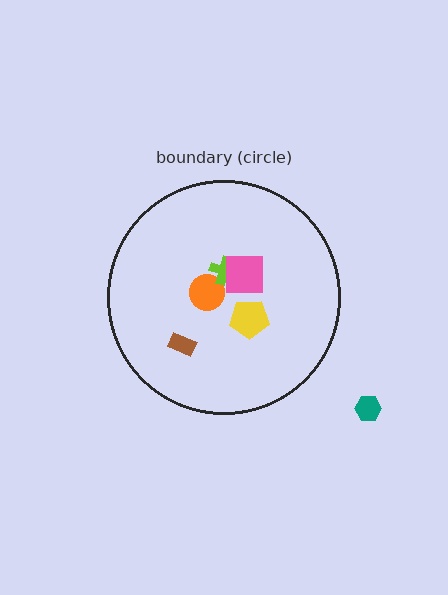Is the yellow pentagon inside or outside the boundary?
Inside.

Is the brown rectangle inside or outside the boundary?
Inside.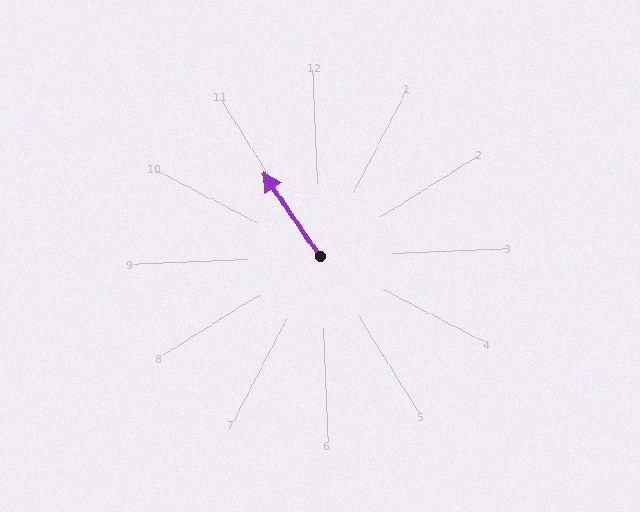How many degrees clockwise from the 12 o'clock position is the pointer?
Approximately 328 degrees.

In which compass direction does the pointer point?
Northwest.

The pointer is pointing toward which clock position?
Roughly 11 o'clock.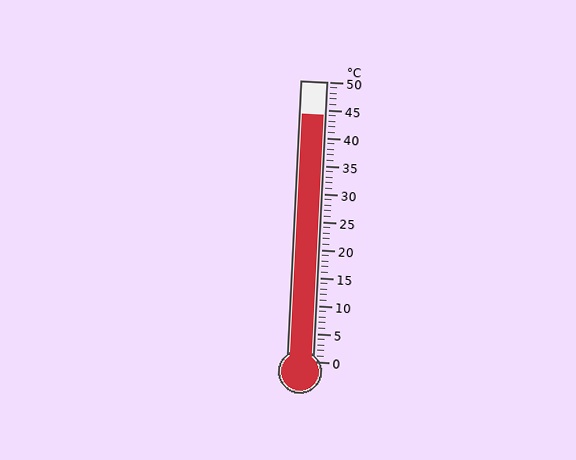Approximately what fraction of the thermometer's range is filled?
The thermometer is filled to approximately 90% of its range.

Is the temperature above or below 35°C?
The temperature is above 35°C.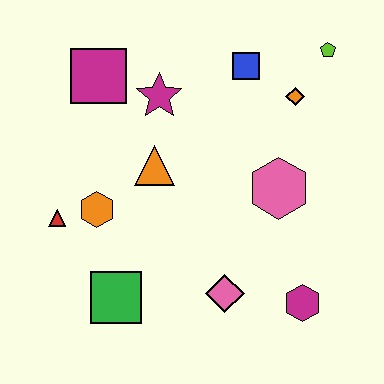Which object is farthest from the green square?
The lime pentagon is farthest from the green square.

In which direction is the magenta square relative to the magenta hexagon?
The magenta square is above the magenta hexagon.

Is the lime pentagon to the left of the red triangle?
No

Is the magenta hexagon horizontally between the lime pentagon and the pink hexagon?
Yes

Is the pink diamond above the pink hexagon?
No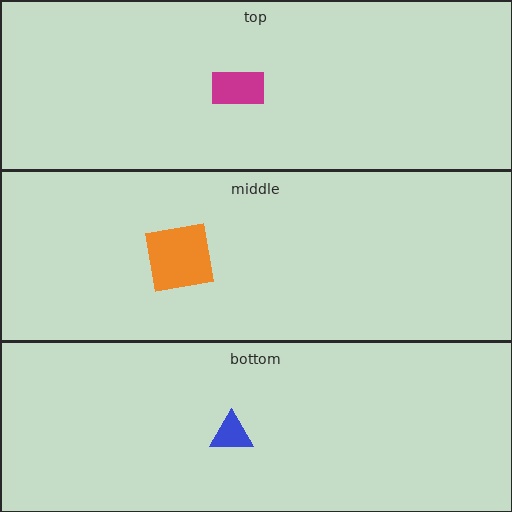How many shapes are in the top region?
1.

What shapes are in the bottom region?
The blue triangle.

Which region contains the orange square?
The middle region.